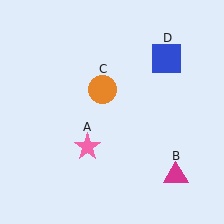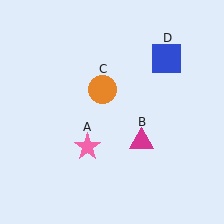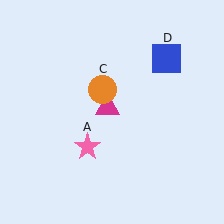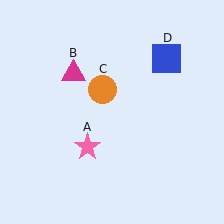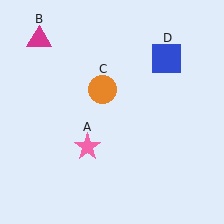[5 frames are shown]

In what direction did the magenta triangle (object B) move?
The magenta triangle (object B) moved up and to the left.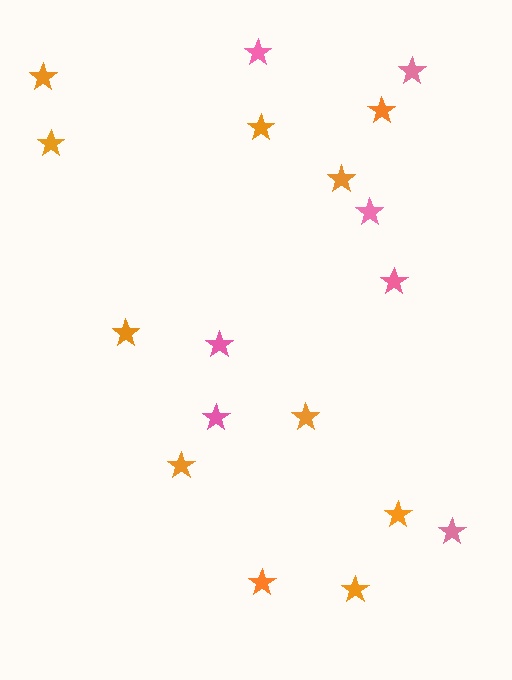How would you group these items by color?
There are 2 groups: one group of pink stars (7) and one group of orange stars (11).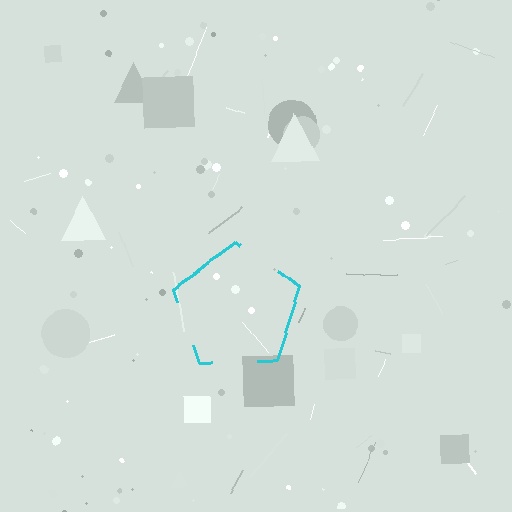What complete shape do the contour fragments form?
The contour fragments form a pentagon.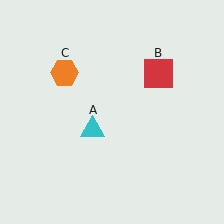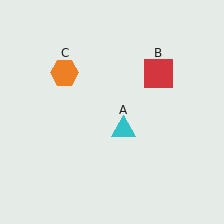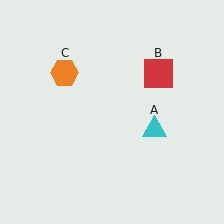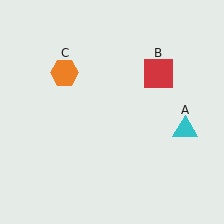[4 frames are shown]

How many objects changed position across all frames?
1 object changed position: cyan triangle (object A).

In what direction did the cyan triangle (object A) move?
The cyan triangle (object A) moved right.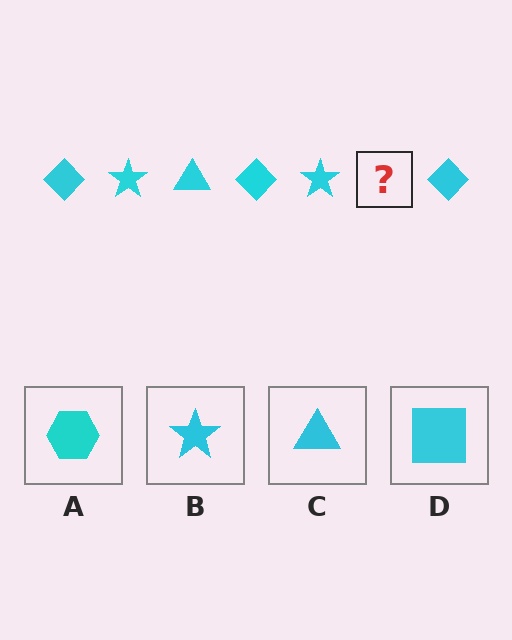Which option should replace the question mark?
Option C.